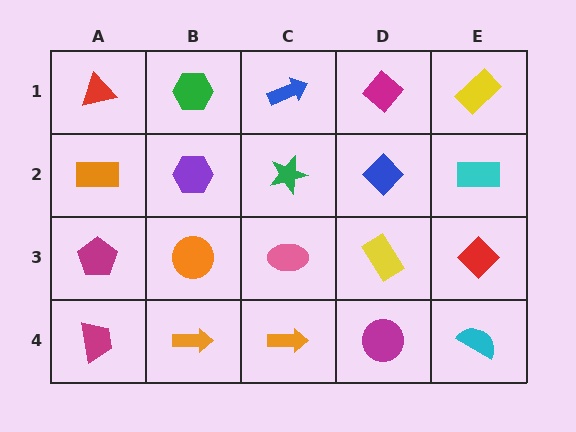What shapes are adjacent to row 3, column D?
A blue diamond (row 2, column D), a magenta circle (row 4, column D), a pink ellipse (row 3, column C), a red diamond (row 3, column E).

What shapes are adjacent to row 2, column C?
A blue arrow (row 1, column C), a pink ellipse (row 3, column C), a purple hexagon (row 2, column B), a blue diamond (row 2, column D).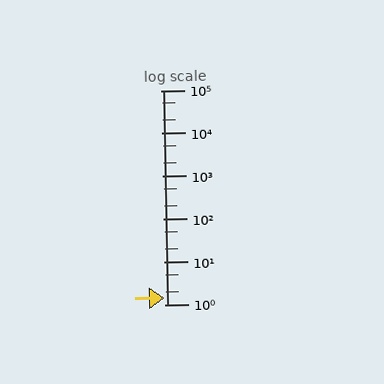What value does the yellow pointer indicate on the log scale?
The pointer indicates approximately 1.4.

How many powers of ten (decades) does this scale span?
The scale spans 5 decades, from 1 to 100000.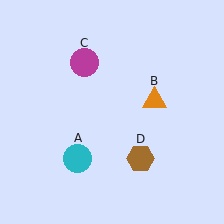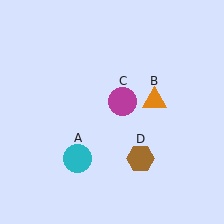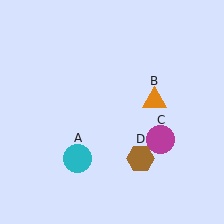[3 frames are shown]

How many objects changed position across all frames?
1 object changed position: magenta circle (object C).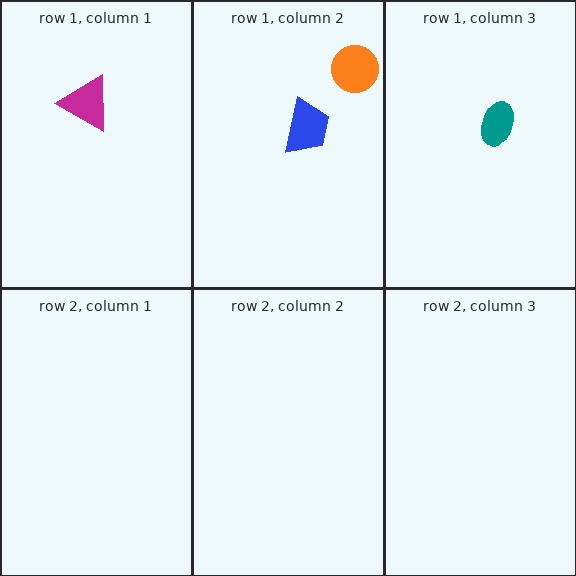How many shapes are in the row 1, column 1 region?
1.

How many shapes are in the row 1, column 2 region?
2.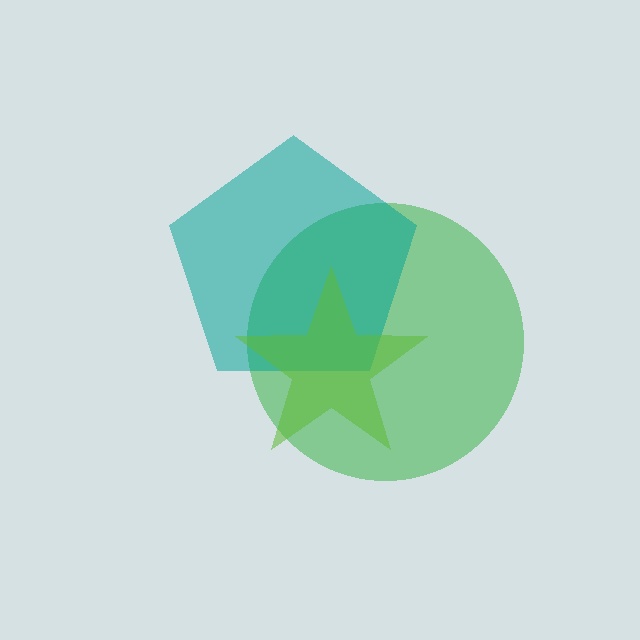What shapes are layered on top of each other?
The layered shapes are: a green circle, a teal pentagon, a lime star.